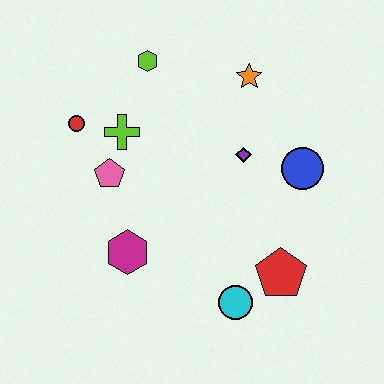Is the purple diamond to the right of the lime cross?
Yes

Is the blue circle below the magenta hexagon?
No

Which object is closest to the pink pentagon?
The lime cross is closest to the pink pentagon.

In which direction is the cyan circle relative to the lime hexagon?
The cyan circle is below the lime hexagon.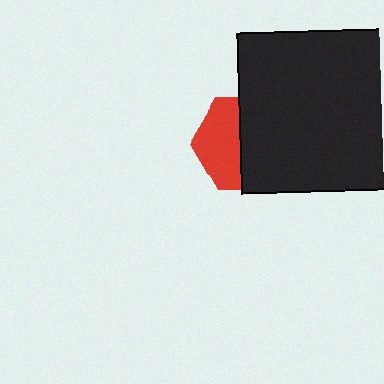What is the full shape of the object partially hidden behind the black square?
The partially hidden object is a red hexagon.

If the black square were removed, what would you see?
You would see the complete red hexagon.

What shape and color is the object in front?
The object in front is a black square.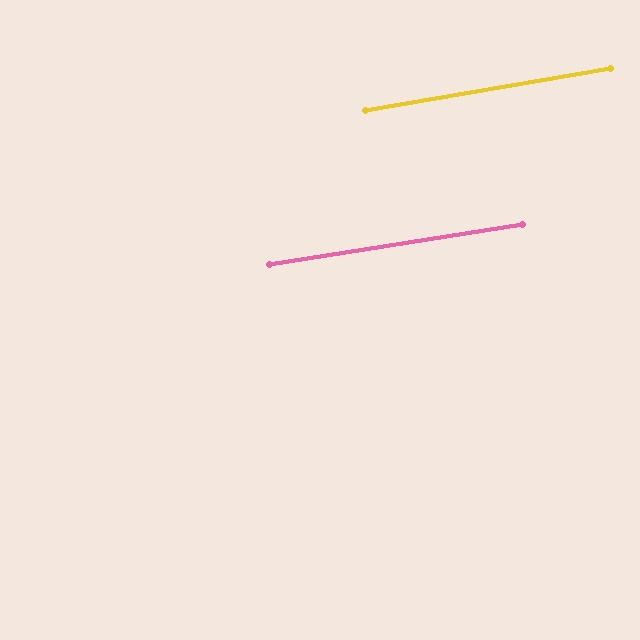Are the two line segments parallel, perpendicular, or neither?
Parallel — their directions differ by only 0.6°.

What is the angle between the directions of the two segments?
Approximately 1 degree.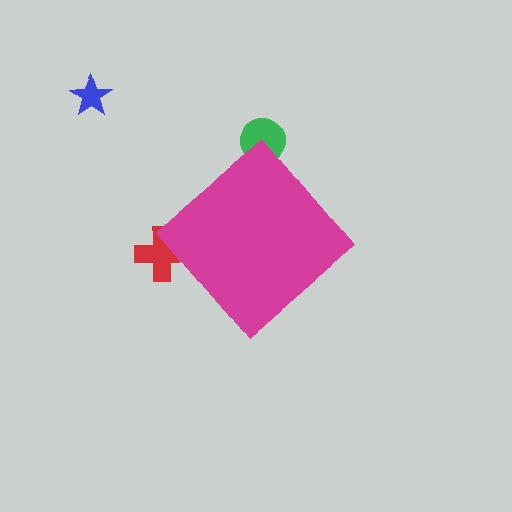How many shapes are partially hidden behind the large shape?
2 shapes are partially hidden.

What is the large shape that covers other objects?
A magenta diamond.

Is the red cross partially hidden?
Yes, the red cross is partially hidden behind the magenta diamond.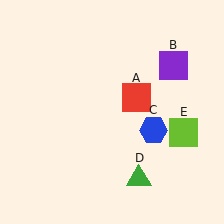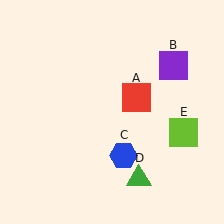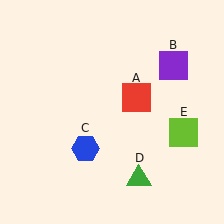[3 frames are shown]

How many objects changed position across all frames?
1 object changed position: blue hexagon (object C).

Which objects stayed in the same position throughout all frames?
Red square (object A) and purple square (object B) and green triangle (object D) and lime square (object E) remained stationary.